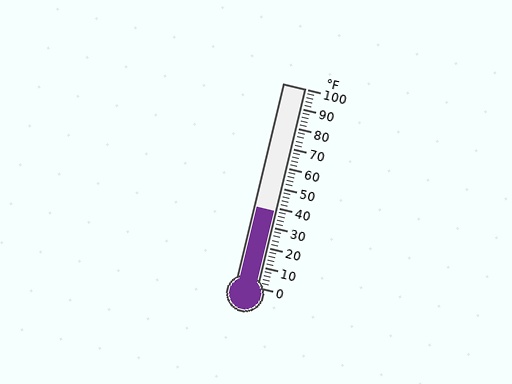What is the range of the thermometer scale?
The thermometer scale ranges from 0°F to 100°F.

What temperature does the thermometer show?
The thermometer shows approximately 38°F.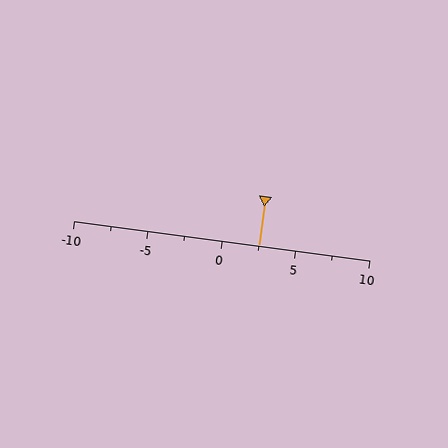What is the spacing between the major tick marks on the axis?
The major ticks are spaced 5 apart.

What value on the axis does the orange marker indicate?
The marker indicates approximately 2.5.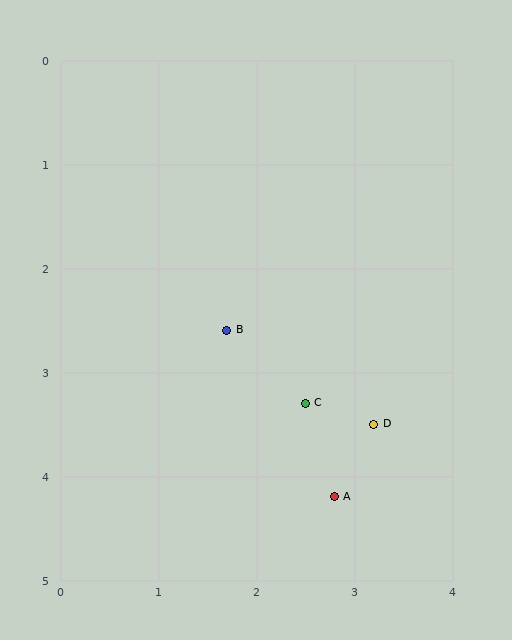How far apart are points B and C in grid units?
Points B and C are about 1.1 grid units apart.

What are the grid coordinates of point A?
Point A is at approximately (2.8, 4.2).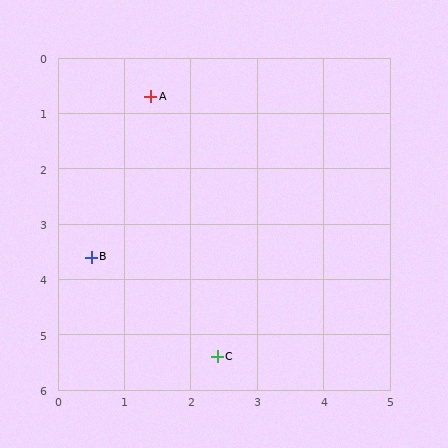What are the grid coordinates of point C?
Point C is at approximately (2.4, 5.4).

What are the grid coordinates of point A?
Point A is at approximately (1.4, 0.7).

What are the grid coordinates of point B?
Point B is at approximately (0.5, 3.6).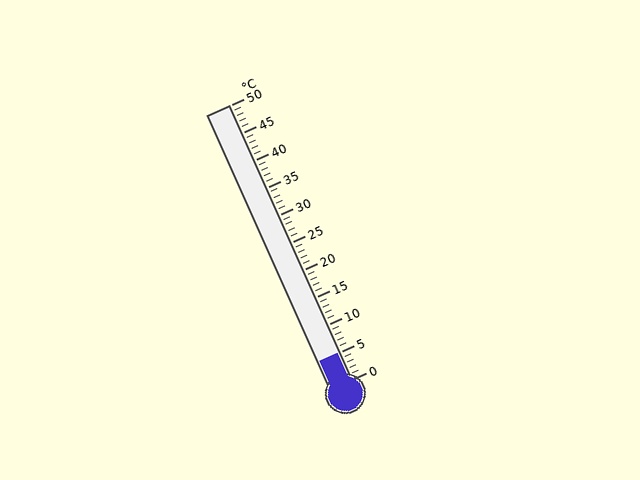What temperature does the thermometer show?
The thermometer shows approximately 5°C.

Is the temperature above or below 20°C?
The temperature is below 20°C.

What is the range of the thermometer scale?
The thermometer scale ranges from 0°C to 50°C.